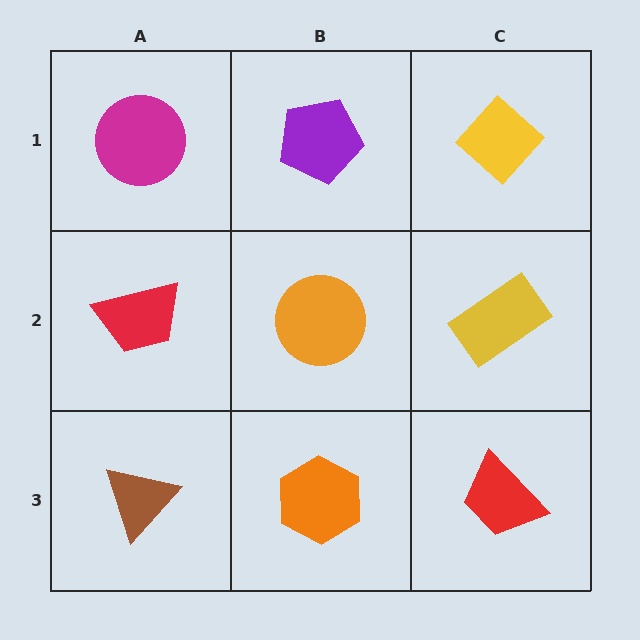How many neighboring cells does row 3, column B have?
3.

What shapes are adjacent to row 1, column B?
An orange circle (row 2, column B), a magenta circle (row 1, column A), a yellow diamond (row 1, column C).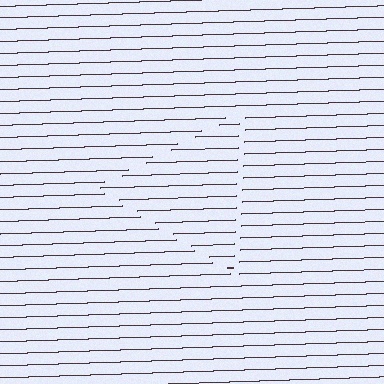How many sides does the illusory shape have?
3 sides — the line-ends trace a triangle.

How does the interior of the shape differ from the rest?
The interior of the shape contains the same grating, shifted by half a period — the contour is defined by the phase discontinuity where line-ends from the inner and outer gratings abut.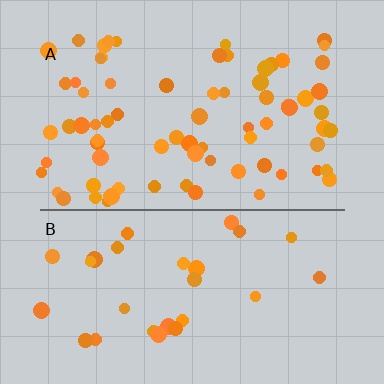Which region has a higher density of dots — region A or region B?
A (the top).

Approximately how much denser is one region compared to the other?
Approximately 2.5× — region A over region B.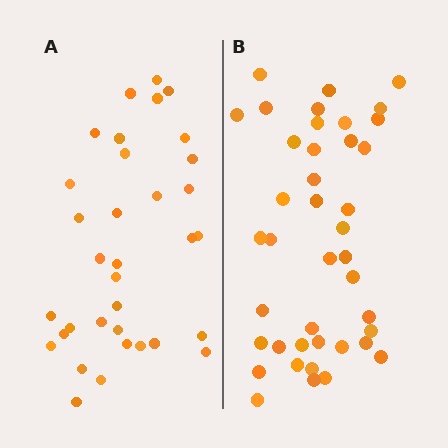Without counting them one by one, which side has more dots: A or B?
Region B (the right region) has more dots.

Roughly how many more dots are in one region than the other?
Region B has roughly 8 or so more dots than region A.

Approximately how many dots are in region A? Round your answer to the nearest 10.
About 30 dots. (The exact count is 34, which rounds to 30.)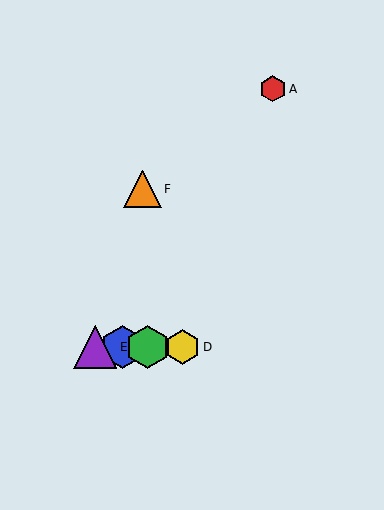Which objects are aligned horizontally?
Objects B, C, D, E are aligned horizontally.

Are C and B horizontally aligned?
Yes, both are at y≈347.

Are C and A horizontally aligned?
No, C is at y≈347 and A is at y≈89.